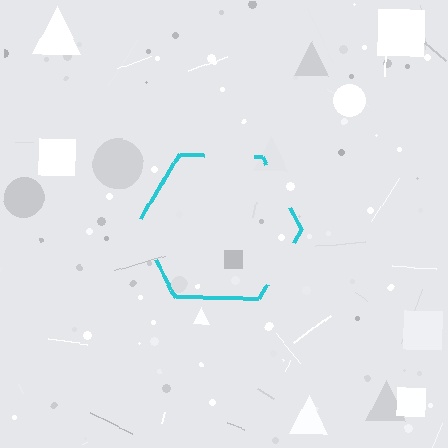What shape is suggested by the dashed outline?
The dashed outline suggests a hexagon.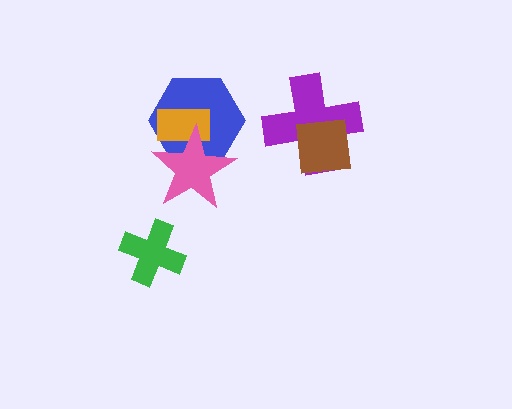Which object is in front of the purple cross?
The brown square is in front of the purple cross.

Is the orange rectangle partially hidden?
Yes, it is partially covered by another shape.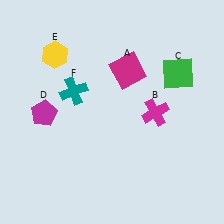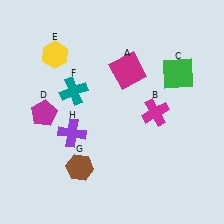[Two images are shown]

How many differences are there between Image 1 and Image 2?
There are 2 differences between the two images.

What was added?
A brown hexagon (G), a purple cross (H) were added in Image 2.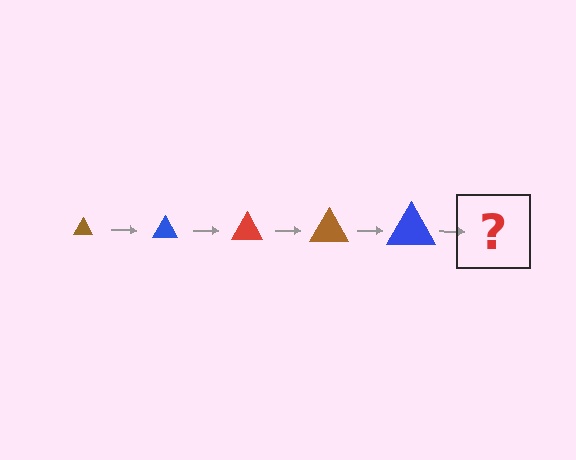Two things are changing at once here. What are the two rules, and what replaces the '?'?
The two rules are that the triangle grows larger each step and the color cycles through brown, blue, and red. The '?' should be a red triangle, larger than the previous one.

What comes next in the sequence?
The next element should be a red triangle, larger than the previous one.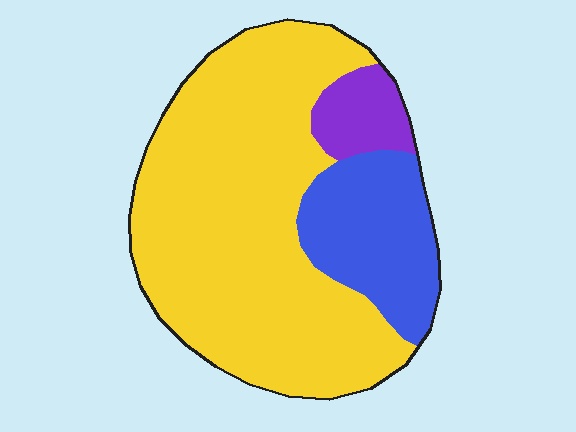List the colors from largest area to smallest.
From largest to smallest: yellow, blue, purple.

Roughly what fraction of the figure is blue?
Blue takes up between a sixth and a third of the figure.